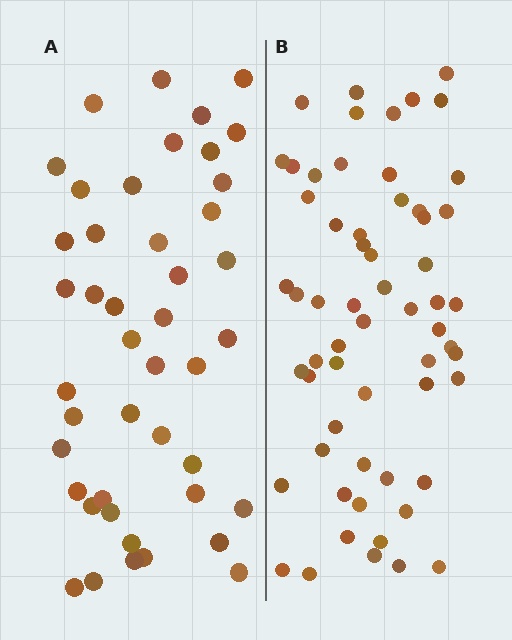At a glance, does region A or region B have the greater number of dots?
Region B (the right region) has more dots.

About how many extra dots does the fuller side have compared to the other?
Region B has approximately 15 more dots than region A.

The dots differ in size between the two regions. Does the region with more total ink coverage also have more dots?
No. Region A has more total ink coverage because its dots are larger, but region B actually contains more individual dots. Total area can be misleading — the number of items is what matters here.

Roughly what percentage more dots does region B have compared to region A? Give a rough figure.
About 35% more.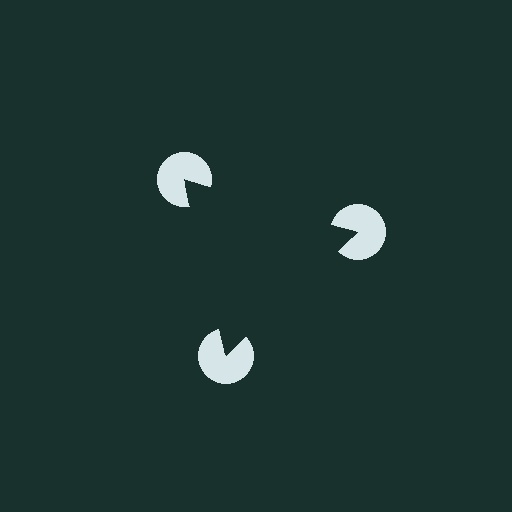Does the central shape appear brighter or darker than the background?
It typically appears slightly darker than the background, even though no actual brightness change is drawn.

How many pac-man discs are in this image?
There are 3 — one at each vertex of the illusory triangle.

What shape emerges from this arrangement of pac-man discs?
An illusory triangle — its edges are inferred from the aligned wedge cuts in the pac-man discs, not physically drawn.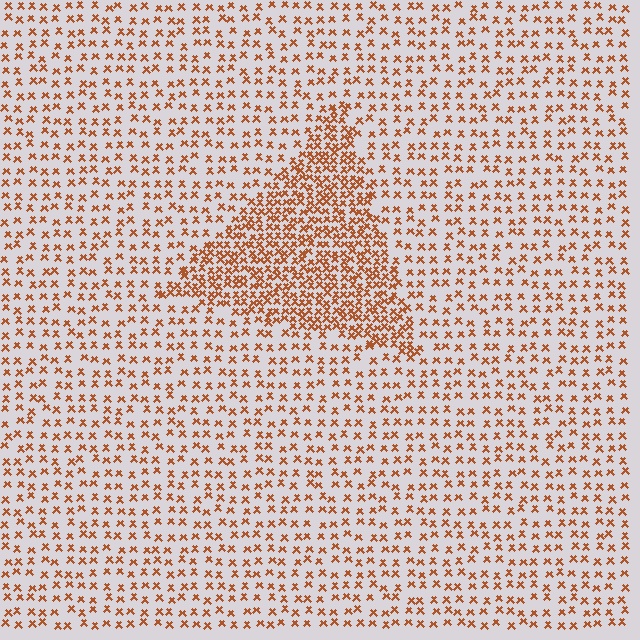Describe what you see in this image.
The image contains small brown elements arranged at two different densities. A triangle-shaped region is visible where the elements are more densely packed than the surrounding area.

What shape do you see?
I see a triangle.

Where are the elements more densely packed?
The elements are more densely packed inside the triangle boundary.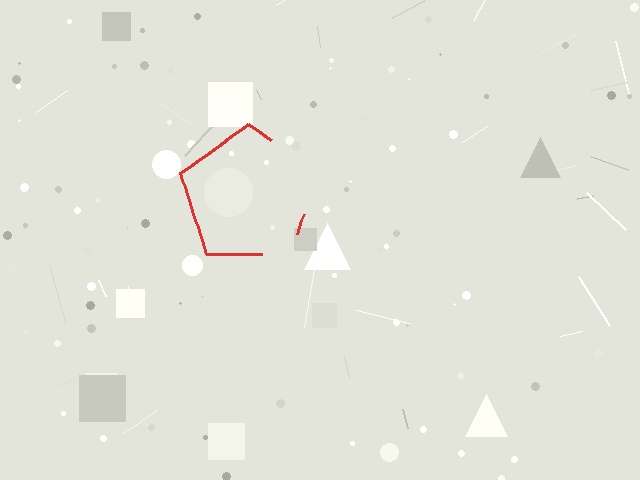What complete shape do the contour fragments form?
The contour fragments form a pentagon.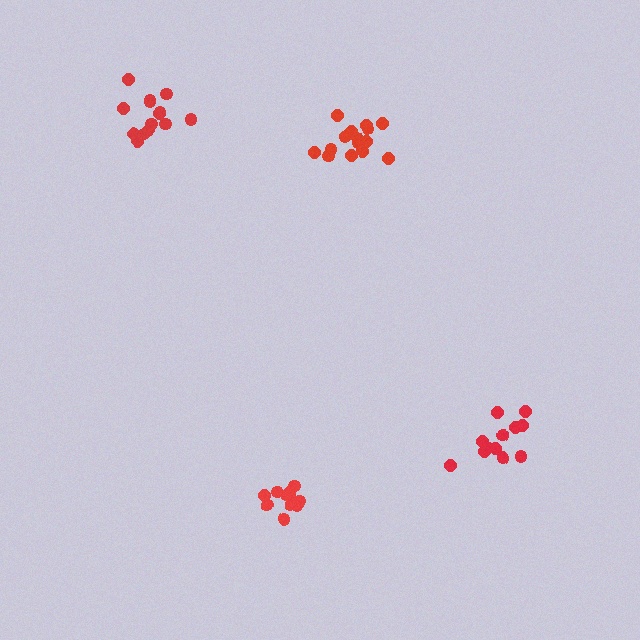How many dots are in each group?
Group 1: 12 dots, Group 2: 15 dots, Group 3: 11 dots, Group 4: 16 dots (54 total).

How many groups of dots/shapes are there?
There are 4 groups.